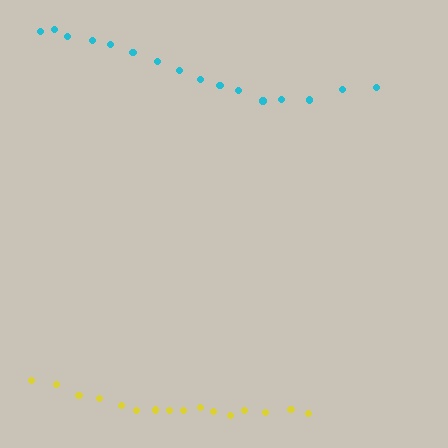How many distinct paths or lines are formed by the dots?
There are 2 distinct paths.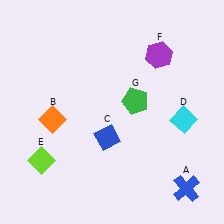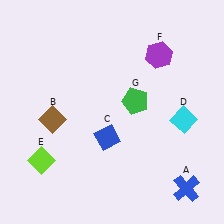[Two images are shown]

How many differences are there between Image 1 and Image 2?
There is 1 difference between the two images.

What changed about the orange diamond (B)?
In Image 1, B is orange. In Image 2, it changed to brown.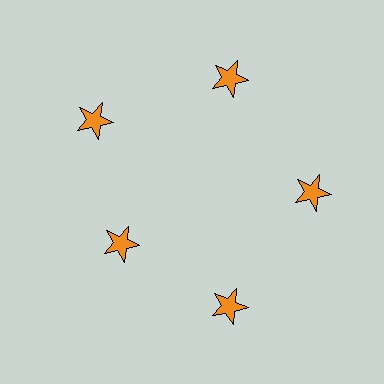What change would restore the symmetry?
The symmetry would be restored by moving it outward, back onto the ring so that all 5 stars sit at equal angles and equal distance from the center.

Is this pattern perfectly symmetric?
No. The 5 orange stars are arranged in a ring, but one element near the 8 o'clock position is pulled inward toward the center, breaking the 5-fold rotational symmetry.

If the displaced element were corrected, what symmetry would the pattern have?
It would have 5-fold rotational symmetry — the pattern would map onto itself every 72 degrees.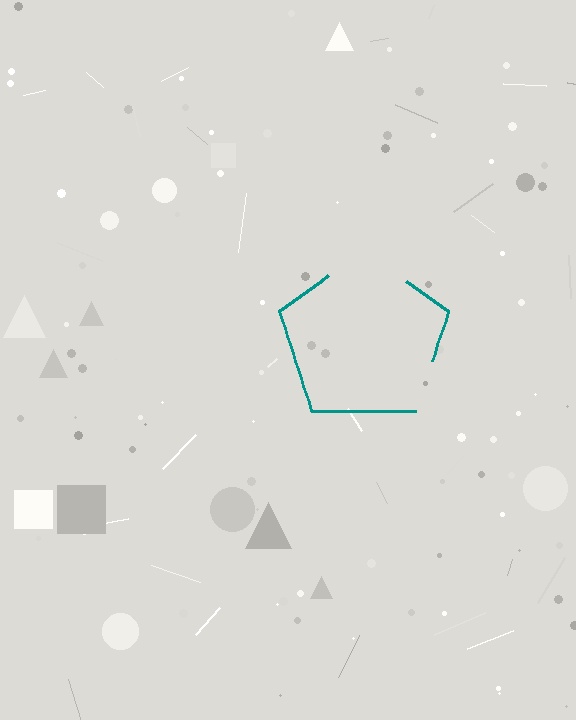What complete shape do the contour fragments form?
The contour fragments form a pentagon.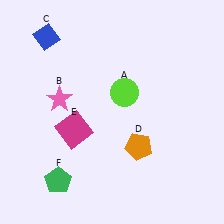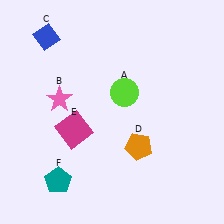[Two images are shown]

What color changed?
The pentagon (F) changed from green in Image 1 to teal in Image 2.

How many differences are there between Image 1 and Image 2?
There is 1 difference between the two images.